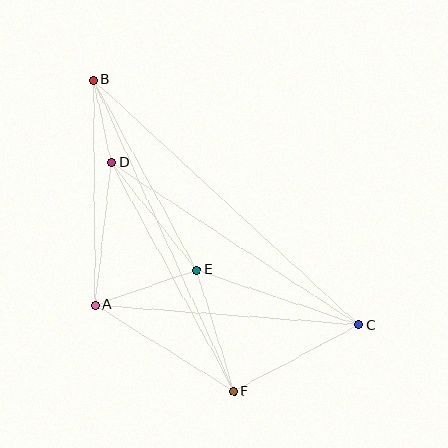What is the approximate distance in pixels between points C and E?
The distance between C and E is approximately 172 pixels.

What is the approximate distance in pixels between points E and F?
The distance between E and F is approximately 127 pixels.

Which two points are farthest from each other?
Points B and C are farthest from each other.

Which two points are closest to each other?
Points B and D are closest to each other.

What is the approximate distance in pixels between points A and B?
The distance between A and B is approximately 225 pixels.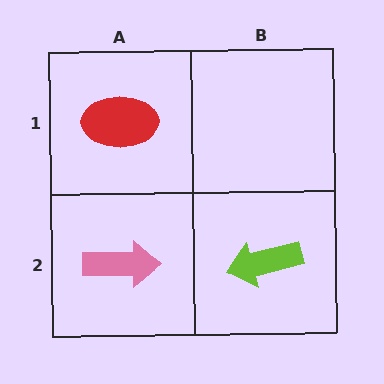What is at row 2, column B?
A lime arrow.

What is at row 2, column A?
A pink arrow.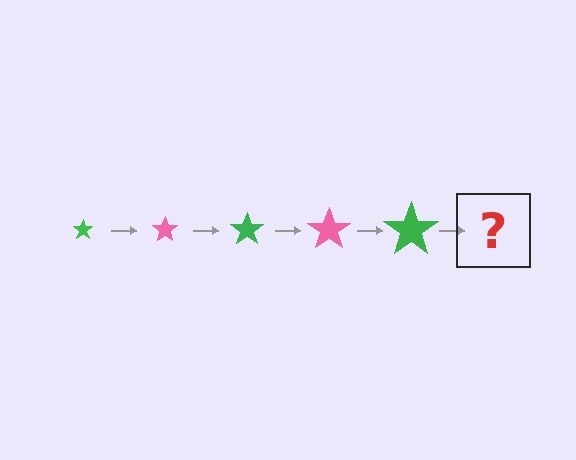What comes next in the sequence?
The next element should be a pink star, larger than the previous one.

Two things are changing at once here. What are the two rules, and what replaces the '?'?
The two rules are that the star grows larger each step and the color cycles through green and pink. The '?' should be a pink star, larger than the previous one.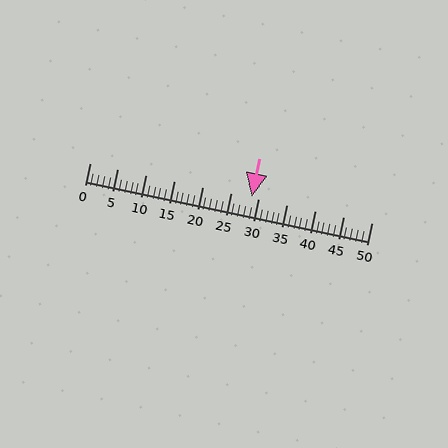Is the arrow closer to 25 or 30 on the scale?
The arrow is closer to 30.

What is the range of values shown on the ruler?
The ruler shows values from 0 to 50.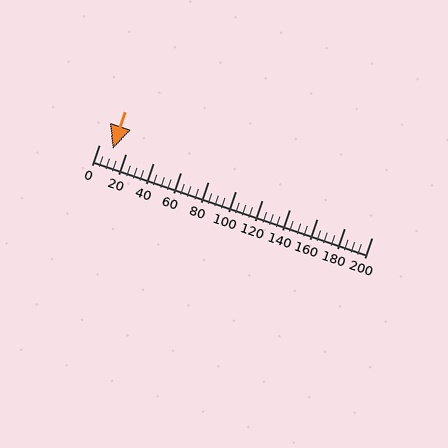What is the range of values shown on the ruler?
The ruler shows values from 0 to 200.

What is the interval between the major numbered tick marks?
The major tick marks are spaced 20 units apart.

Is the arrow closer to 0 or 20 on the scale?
The arrow is closer to 20.